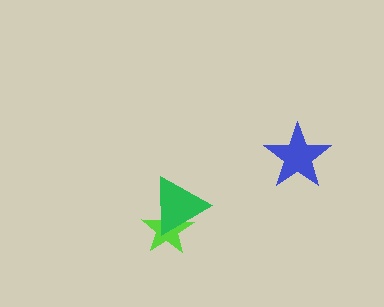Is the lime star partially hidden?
Yes, it is partially covered by another shape.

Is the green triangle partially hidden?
No, no other shape covers it.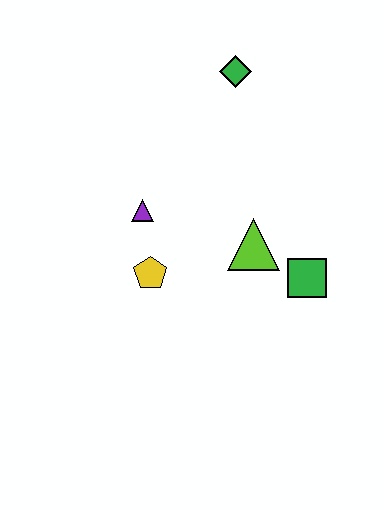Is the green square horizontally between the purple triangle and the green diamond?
No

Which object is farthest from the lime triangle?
The green diamond is farthest from the lime triangle.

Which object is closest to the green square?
The lime triangle is closest to the green square.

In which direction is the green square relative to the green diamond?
The green square is below the green diamond.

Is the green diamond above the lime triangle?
Yes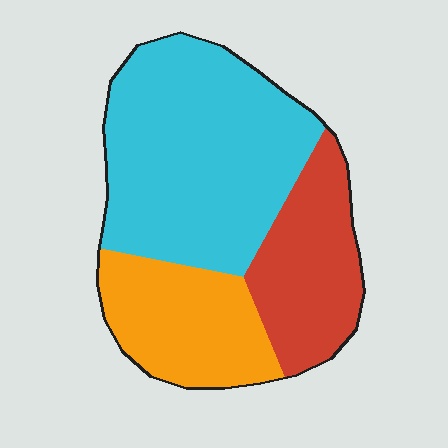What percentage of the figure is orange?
Orange takes up between a sixth and a third of the figure.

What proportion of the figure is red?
Red covers roughly 25% of the figure.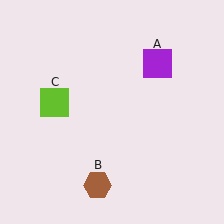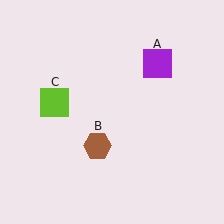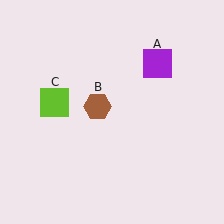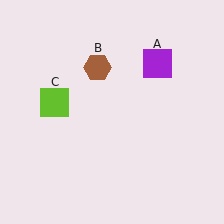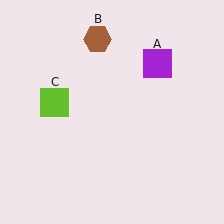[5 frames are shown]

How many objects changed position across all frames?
1 object changed position: brown hexagon (object B).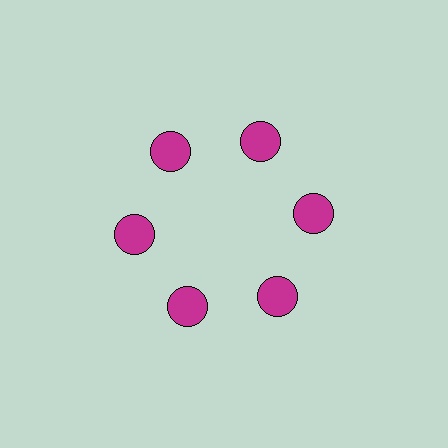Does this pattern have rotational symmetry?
Yes, this pattern has 6-fold rotational symmetry. It looks the same after rotating 60 degrees around the center.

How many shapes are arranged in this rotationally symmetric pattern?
There are 6 shapes, arranged in 6 groups of 1.